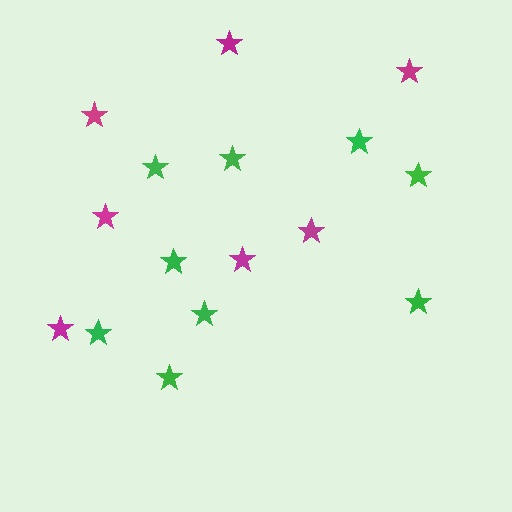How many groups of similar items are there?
There are 2 groups: one group of green stars (9) and one group of magenta stars (7).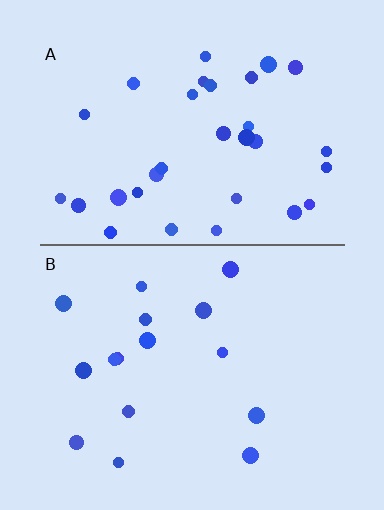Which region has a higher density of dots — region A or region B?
A (the top).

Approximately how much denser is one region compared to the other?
Approximately 2.0× — region A over region B.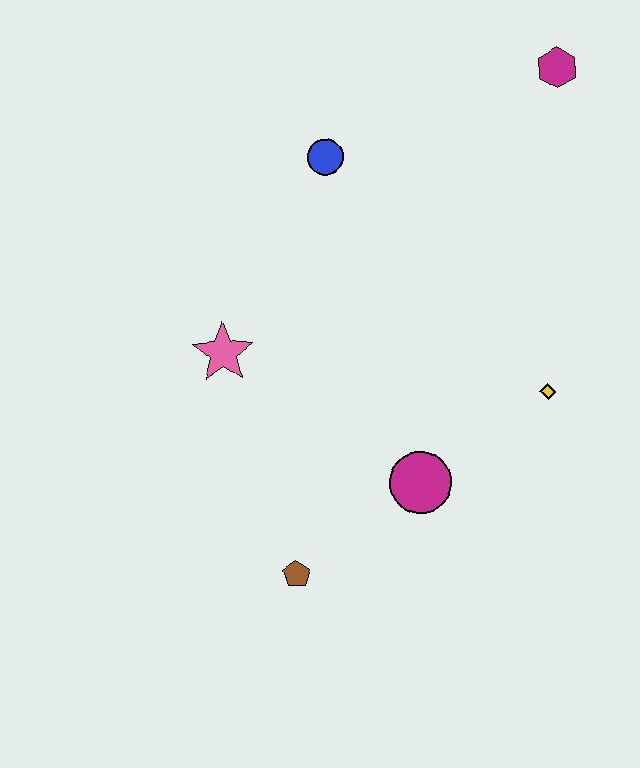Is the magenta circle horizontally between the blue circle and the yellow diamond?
Yes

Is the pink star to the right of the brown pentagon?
No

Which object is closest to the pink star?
The blue circle is closest to the pink star.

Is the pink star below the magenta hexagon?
Yes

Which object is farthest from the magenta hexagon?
The brown pentagon is farthest from the magenta hexagon.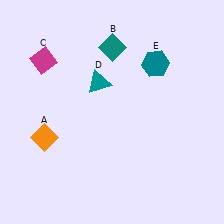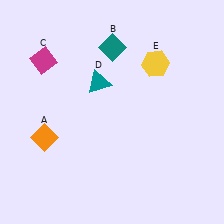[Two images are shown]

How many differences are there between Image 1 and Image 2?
There is 1 difference between the two images.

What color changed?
The hexagon (E) changed from teal in Image 1 to yellow in Image 2.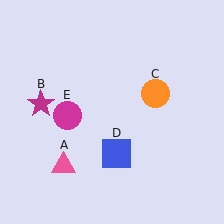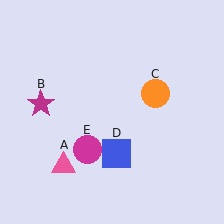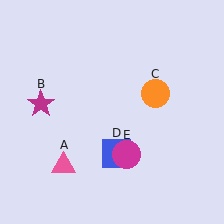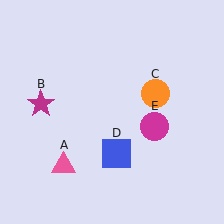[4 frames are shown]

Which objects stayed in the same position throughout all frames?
Pink triangle (object A) and magenta star (object B) and orange circle (object C) and blue square (object D) remained stationary.